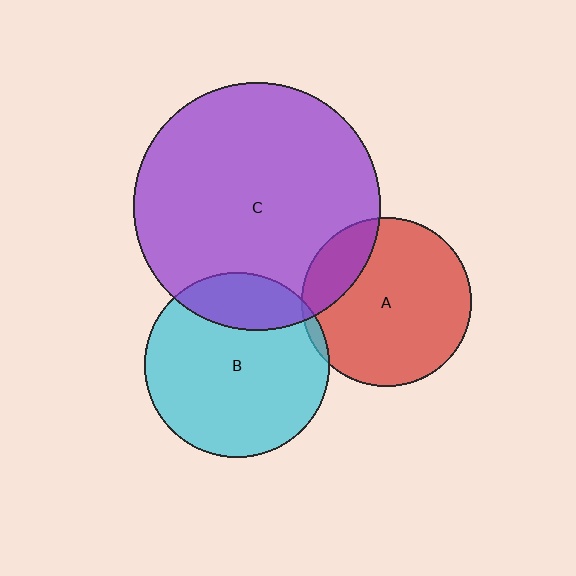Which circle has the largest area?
Circle C (purple).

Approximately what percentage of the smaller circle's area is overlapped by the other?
Approximately 20%.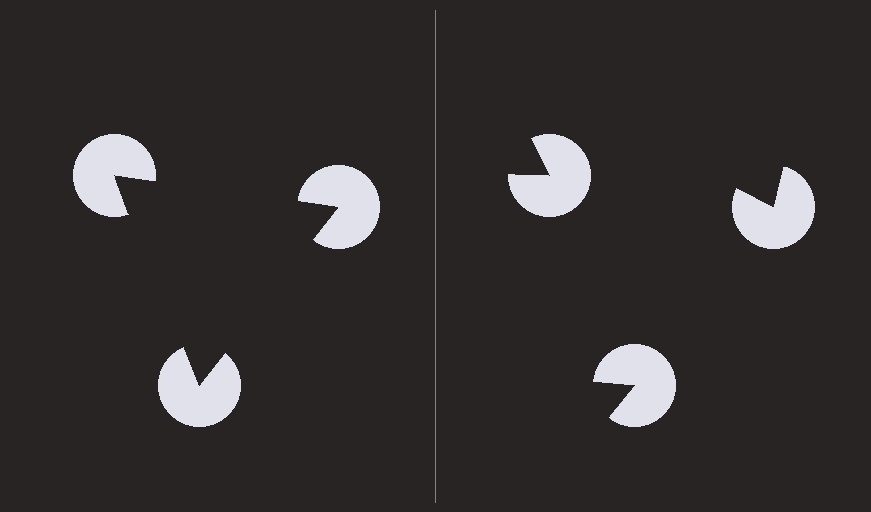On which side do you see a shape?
An illusory triangle appears on the left side. On the right side the wedge cuts are rotated, so no coherent shape forms.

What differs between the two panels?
The pac-man discs are positioned identically on both sides; only the wedge orientations differ. On the left they align to a triangle; on the right they are misaligned.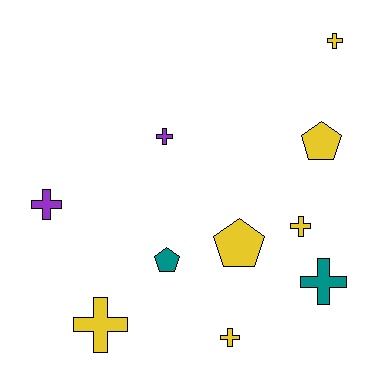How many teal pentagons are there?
There is 1 teal pentagon.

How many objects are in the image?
There are 10 objects.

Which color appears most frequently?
Yellow, with 6 objects.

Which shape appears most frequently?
Cross, with 7 objects.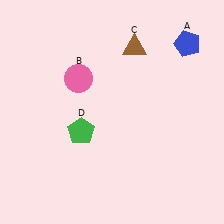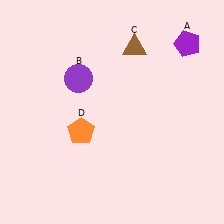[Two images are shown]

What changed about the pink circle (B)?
In Image 1, B is pink. In Image 2, it changed to purple.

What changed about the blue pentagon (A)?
In Image 1, A is blue. In Image 2, it changed to purple.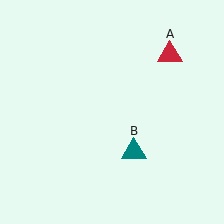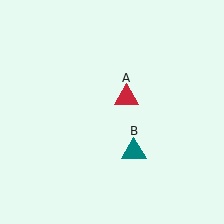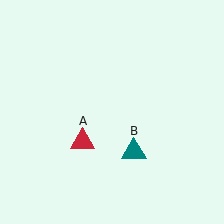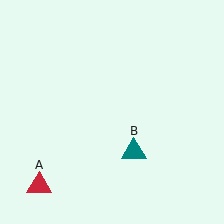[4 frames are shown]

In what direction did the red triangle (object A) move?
The red triangle (object A) moved down and to the left.